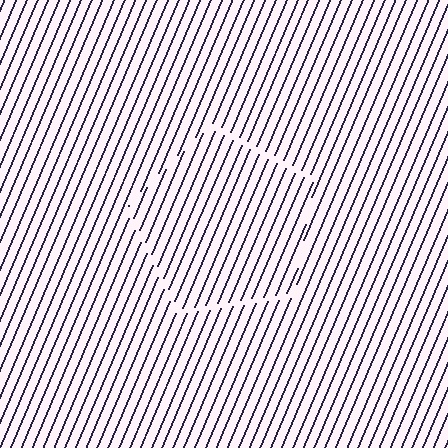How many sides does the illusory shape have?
5 sides — the line-ends trace a pentagon.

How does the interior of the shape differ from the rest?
The interior of the shape contains the same grating, shifted by half a period — the contour is defined by the phase discontinuity where line-ends from the inner and outer gratings abut.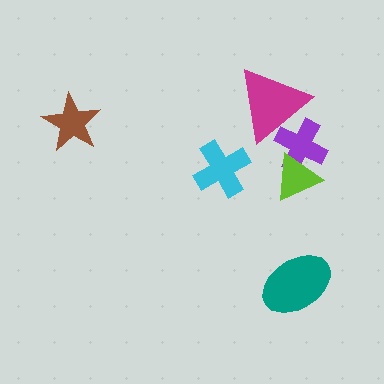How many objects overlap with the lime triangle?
1 object overlaps with the lime triangle.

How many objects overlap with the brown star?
0 objects overlap with the brown star.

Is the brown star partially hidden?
No, no other shape covers it.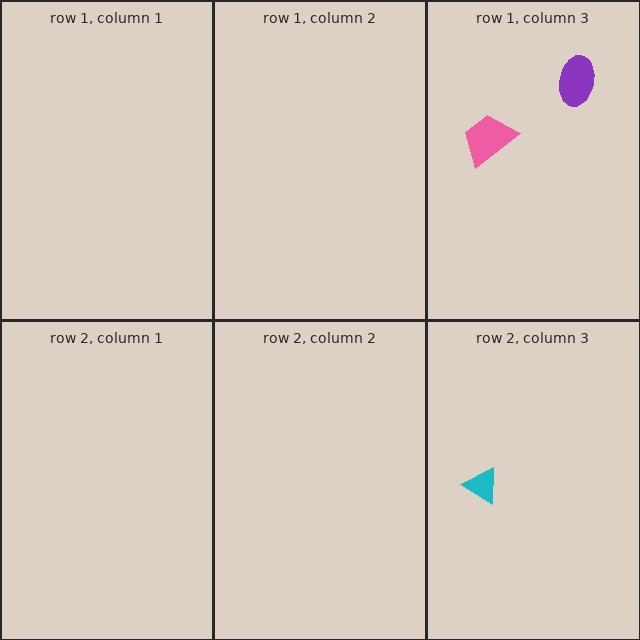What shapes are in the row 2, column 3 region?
The cyan triangle.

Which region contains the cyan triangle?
The row 2, column 3 region.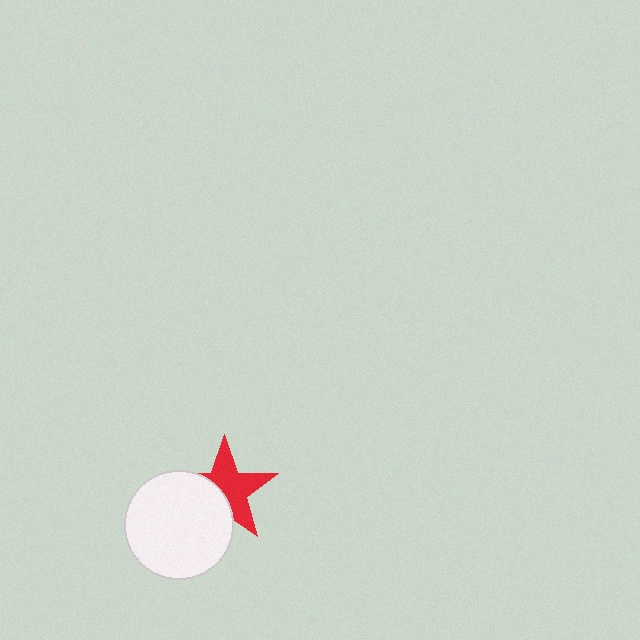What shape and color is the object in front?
The object in front is a white circle.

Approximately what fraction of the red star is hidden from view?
Roughly 40% of the red star is hidden behind the white circle.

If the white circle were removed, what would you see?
You would see the complete red star.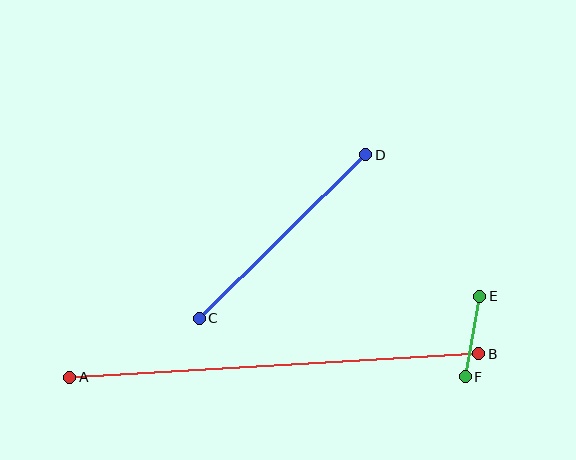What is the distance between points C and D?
The distance is approximately 233 pixels.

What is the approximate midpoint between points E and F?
The midpoint is at approximately (473, 336) pixels.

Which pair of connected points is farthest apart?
Points A and B are farthest apart.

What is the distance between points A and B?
The distance is approximately 410 pixels.